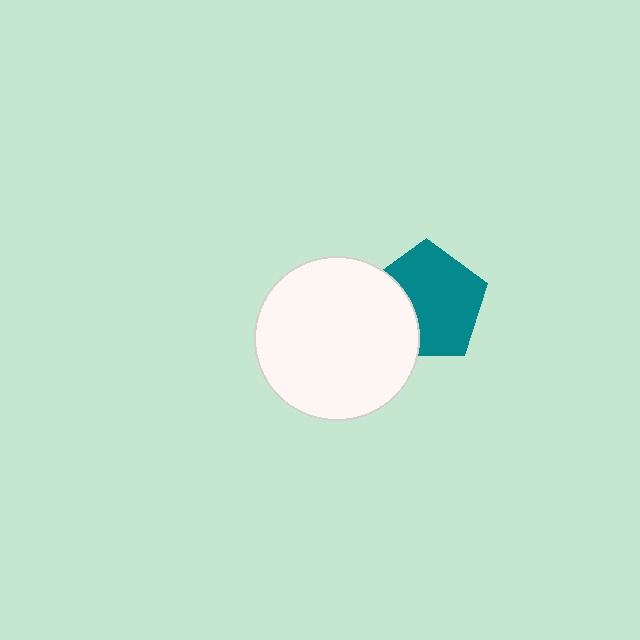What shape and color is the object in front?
The object in front is a white circle.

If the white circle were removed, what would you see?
You would see the complete teal pentagon.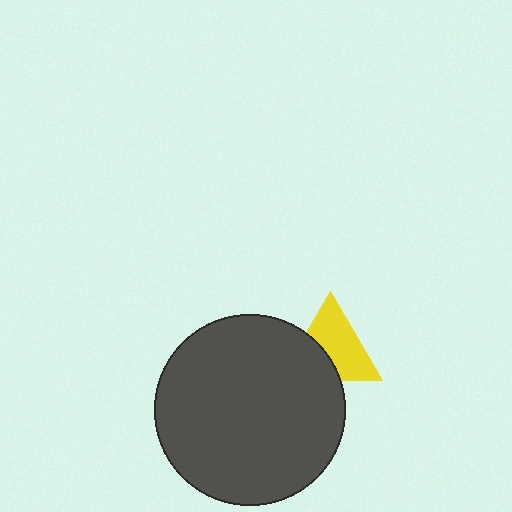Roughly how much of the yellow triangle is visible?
About half of it is visible (roughly 63%).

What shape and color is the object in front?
The object in front is a dark gray circle.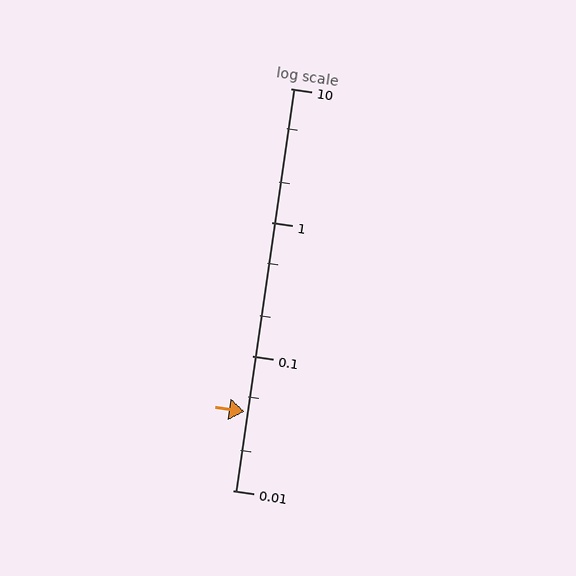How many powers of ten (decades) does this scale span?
The scale spans 3 decades, from 0.01 to 10.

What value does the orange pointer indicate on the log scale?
The pointer indicates approximately 0.039.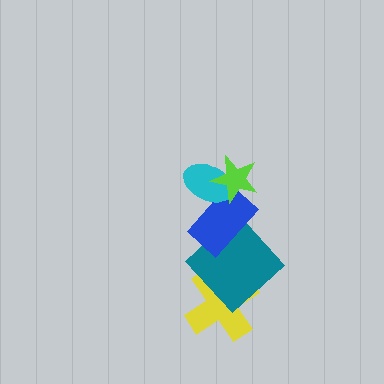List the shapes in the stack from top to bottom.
From top to bottom: the lime star, the cyan ellipse, the blue rectangle, the teal diamond, the yellow cross.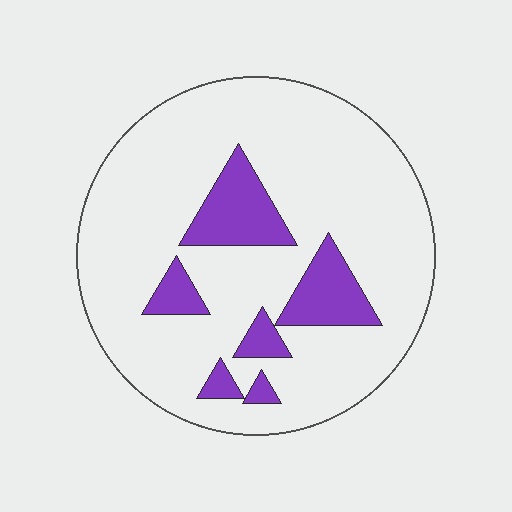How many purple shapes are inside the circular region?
6.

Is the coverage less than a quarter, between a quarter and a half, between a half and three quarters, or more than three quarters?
Less than a quarter.